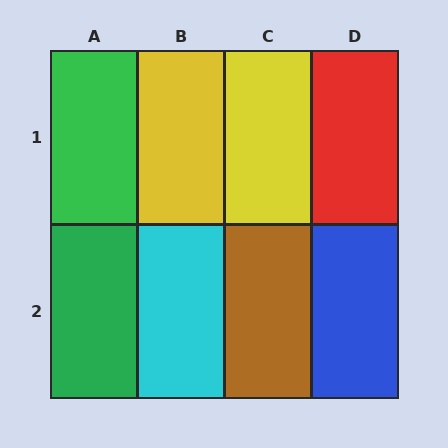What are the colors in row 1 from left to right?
Green, yellow, yellow, red.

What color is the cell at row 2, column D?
Blue.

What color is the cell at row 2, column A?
Green.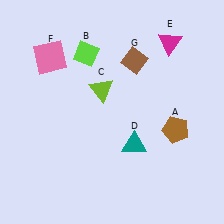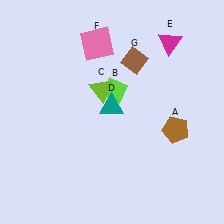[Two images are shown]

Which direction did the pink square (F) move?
The pink square (F) moved right.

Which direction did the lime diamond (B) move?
The lime diamond (B) moved down.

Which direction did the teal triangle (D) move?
The teal triangle (D) moved up.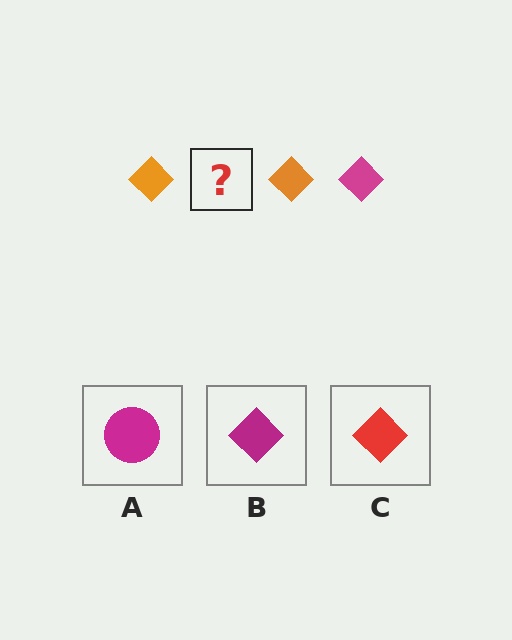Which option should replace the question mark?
Option B.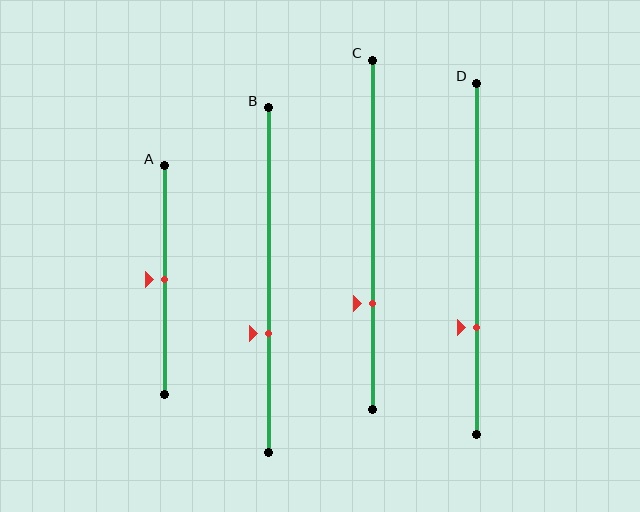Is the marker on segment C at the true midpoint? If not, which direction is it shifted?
No, the marker on segment C is shifted downward by about 20% of the segment length.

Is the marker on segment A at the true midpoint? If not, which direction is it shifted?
Yes, the marker on segment A is at the true midpoint.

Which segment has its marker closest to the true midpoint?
Segment A has its marker closest to the true midpoint.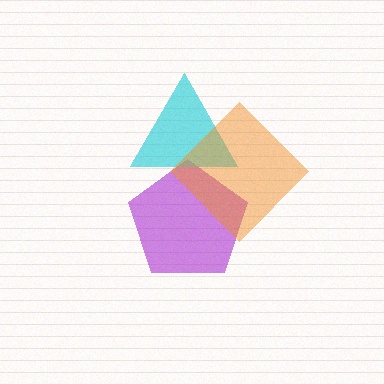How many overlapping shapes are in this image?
There are 3 overlapping shapes in the image.